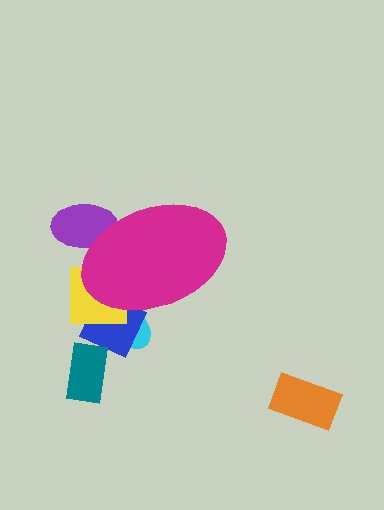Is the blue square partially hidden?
Yes, the blue square is partially hidden behind the magenta ellipse.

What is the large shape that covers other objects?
A magenta ellipse.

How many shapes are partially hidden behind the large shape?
4 shapes are partially hidden.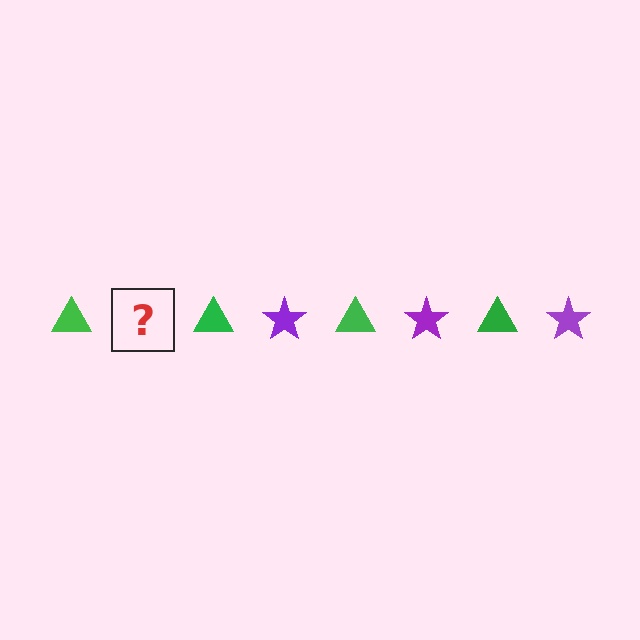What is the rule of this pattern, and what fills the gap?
The rule is that the pattern alternates between green triangle and purple star. The gap should be filled with a purple star.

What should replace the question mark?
The question mark should be replaced with a purple star.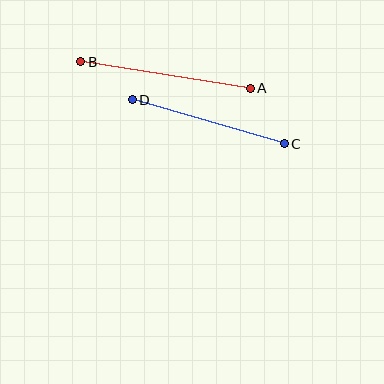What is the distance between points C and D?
The distance is approximately 158 pixels.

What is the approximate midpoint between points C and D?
The midpoint is at approximately (208, 122) pixels.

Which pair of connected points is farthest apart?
Points A and B are farthest apart.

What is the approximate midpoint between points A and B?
The midpoint is at approximately (166, 75) pixels.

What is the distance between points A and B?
The distance is approximately 171 pixels.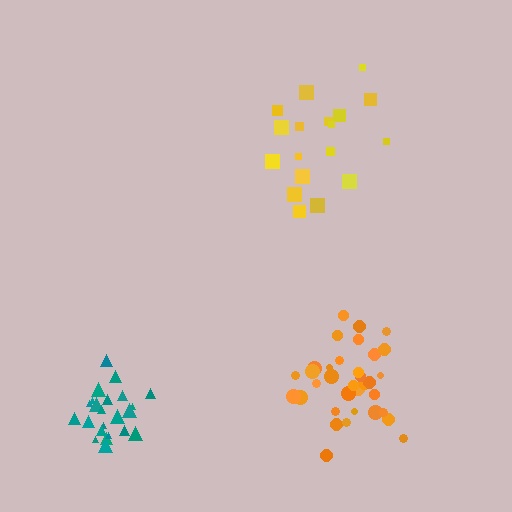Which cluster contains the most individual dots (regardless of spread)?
Orange (35).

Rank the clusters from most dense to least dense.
teal, orange, yellow.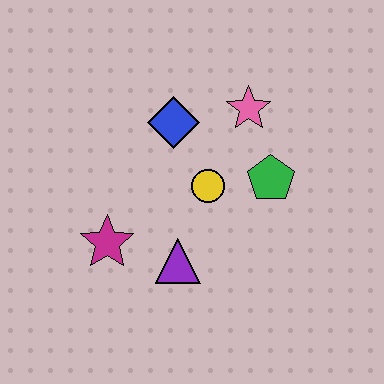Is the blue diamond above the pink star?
No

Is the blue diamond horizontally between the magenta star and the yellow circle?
Yes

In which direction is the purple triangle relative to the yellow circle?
The purple triangle is below the yellow circle.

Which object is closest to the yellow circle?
The green pentagon is closest to the yellow circle.